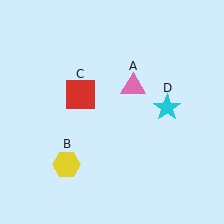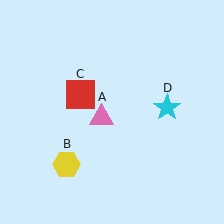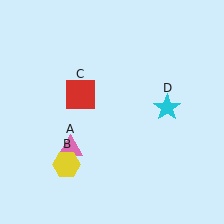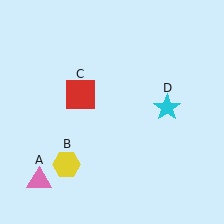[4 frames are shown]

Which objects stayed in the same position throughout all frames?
Yellow hexagon (object B) and red square (object C) and cyan star (object D) remained stationary.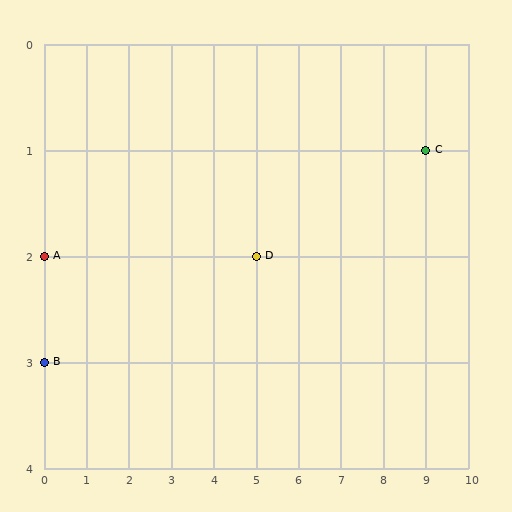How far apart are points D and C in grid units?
Points D and C are 4 columns and 1 row apart (about 4.1 grid units diagonally).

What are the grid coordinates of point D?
Point D is at grid coordinates (5, 2).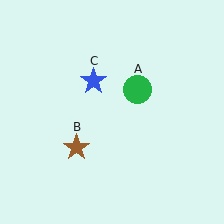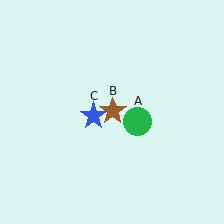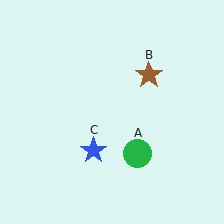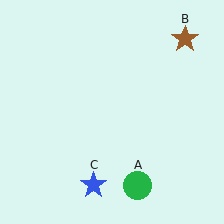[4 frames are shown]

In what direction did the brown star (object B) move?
The brown star (object B) moved up and to the right.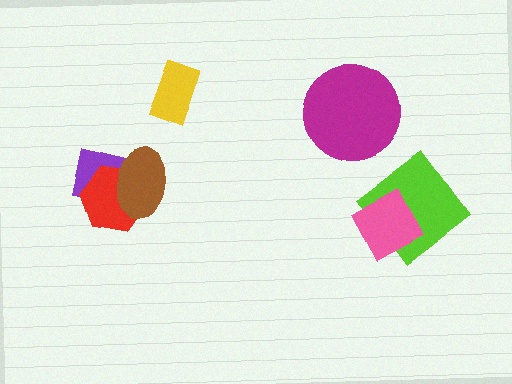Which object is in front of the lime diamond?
The pink diamond is in front of the lime diamond.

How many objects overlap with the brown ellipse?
2 objects overlap with the brown ellipse.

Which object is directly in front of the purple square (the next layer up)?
The red hexagon is directly in front of the purple square.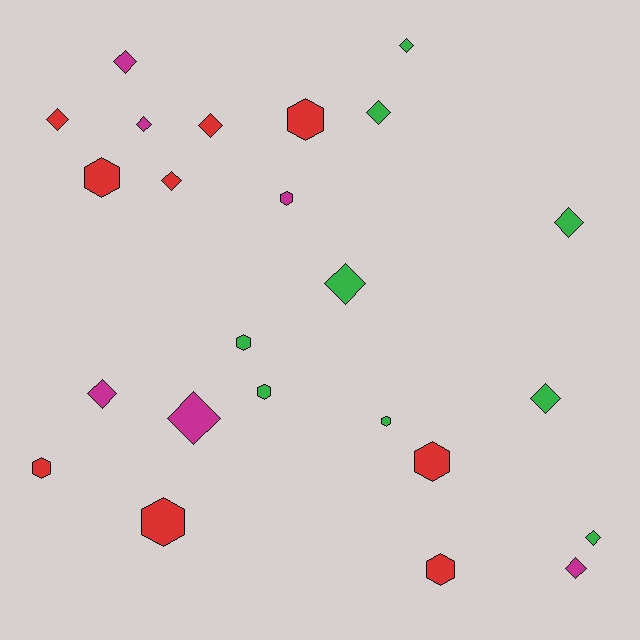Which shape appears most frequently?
Diamond, with 14 objects.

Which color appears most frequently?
Green, with 9 objects.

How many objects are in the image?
There are 24 objects.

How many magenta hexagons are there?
There is 1 magenta hexagon.